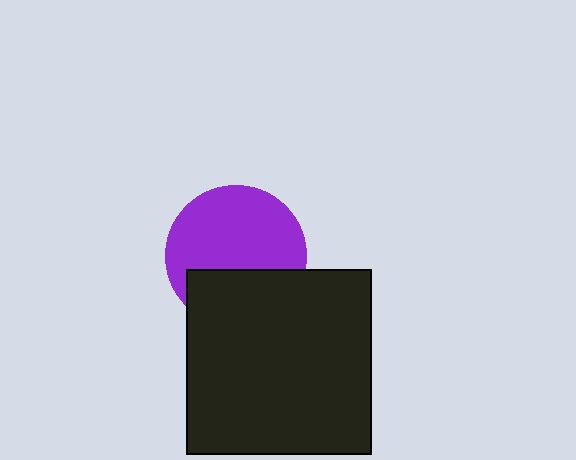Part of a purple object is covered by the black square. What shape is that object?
It is a circle.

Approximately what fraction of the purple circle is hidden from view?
Roughly 35% of the purple circle is hidden behind the black square.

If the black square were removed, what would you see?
You would see the complete purple circle.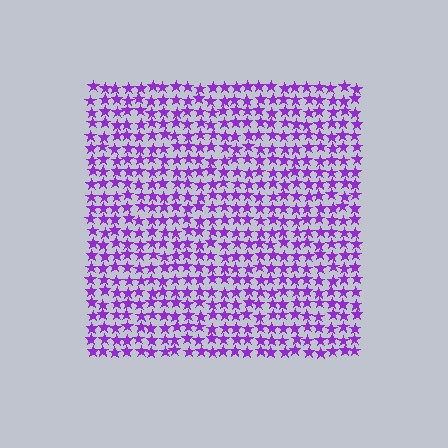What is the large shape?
The large shape is a square.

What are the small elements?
The small elements are stars.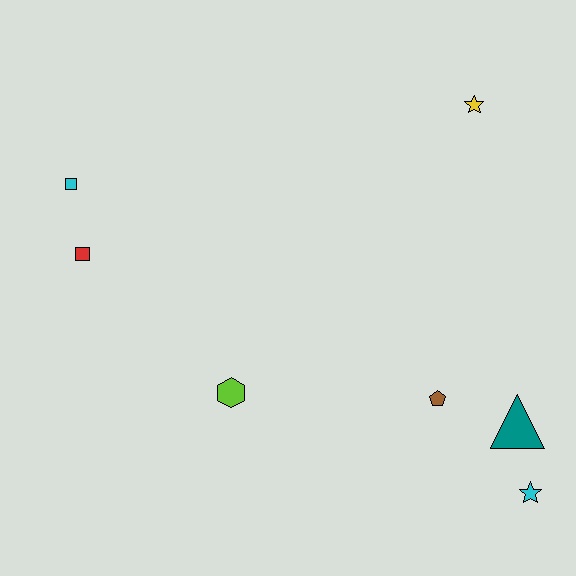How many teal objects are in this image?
There is 1 teal object.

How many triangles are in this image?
There is 1 triangle.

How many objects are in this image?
There are 7 objects.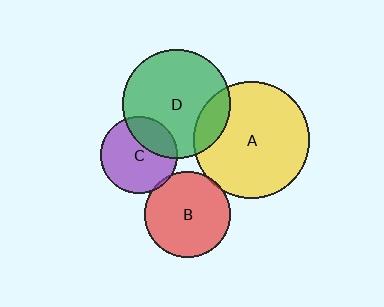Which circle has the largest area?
Circle A (yellow).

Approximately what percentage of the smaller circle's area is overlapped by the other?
Approximately 30%.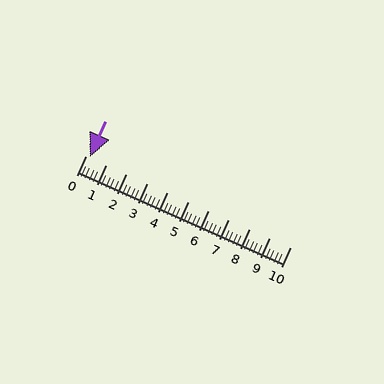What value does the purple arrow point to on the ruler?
The purple arrow points to approximately 0.2.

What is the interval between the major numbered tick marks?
The major tick marks are spaced 1 units apart.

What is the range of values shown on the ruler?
The ruler shows values from 0 to 10.